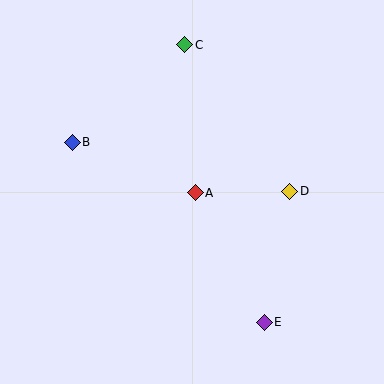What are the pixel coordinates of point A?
Point A is at (195, 193).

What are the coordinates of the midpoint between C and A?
The midpoint between C and A is at (190, 119).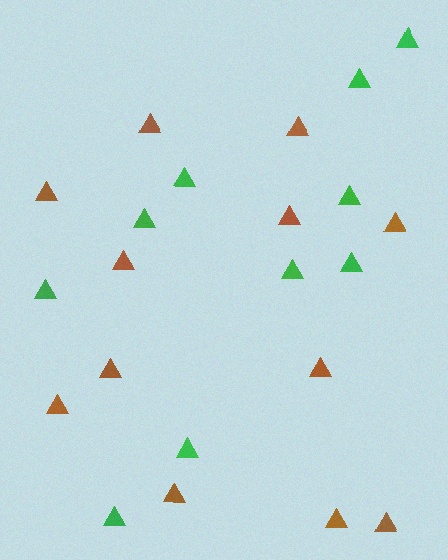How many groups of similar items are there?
There are 2 groups: one group of brown triangles (12) and one group of green triangles (10).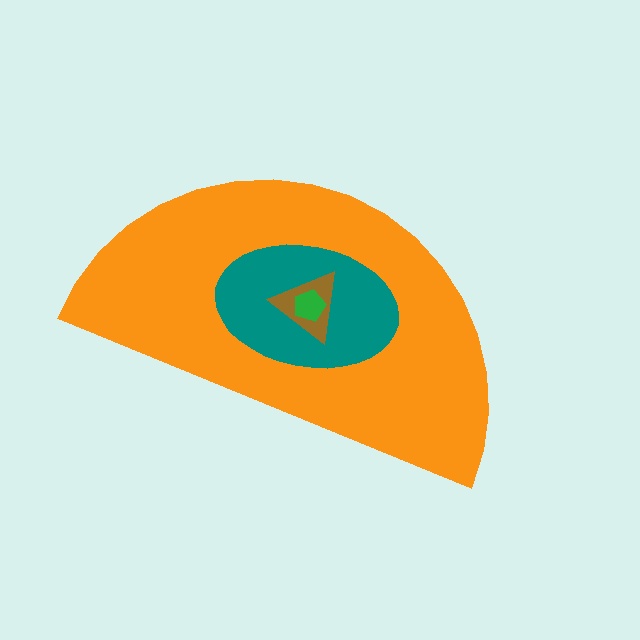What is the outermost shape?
The orange semicircle.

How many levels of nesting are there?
4.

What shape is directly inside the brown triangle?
The green pentagon.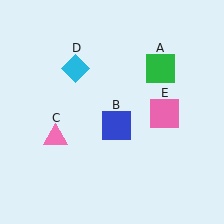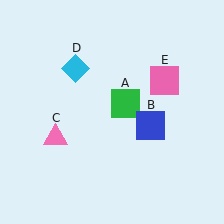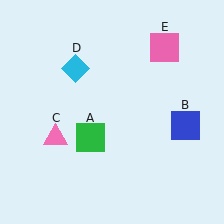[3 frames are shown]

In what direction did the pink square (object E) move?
The pink square (object E) moved up.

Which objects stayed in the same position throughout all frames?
Pink triangle (object C) and cyan diamond (object D) remained stationary.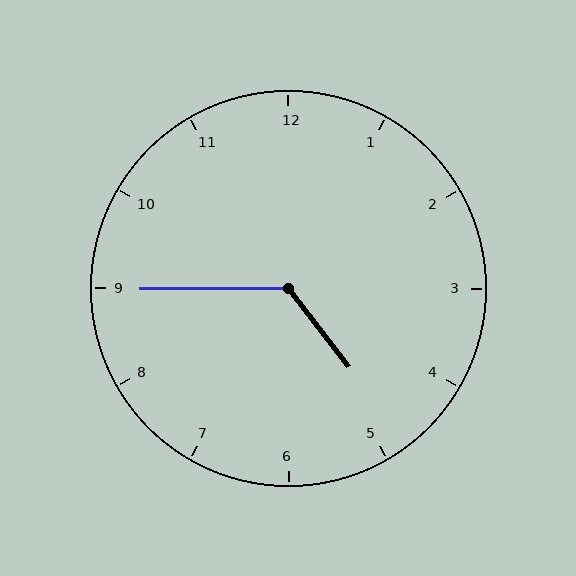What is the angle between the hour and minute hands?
Approximately 128 degrees.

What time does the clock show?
4:45.